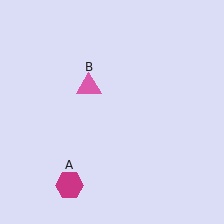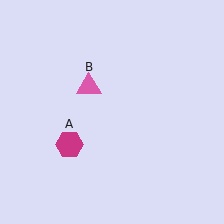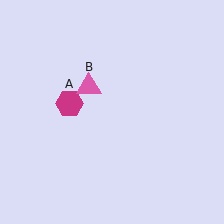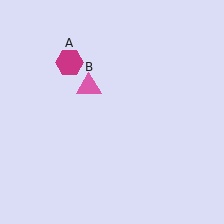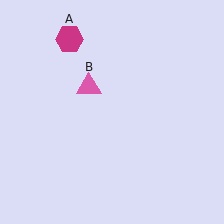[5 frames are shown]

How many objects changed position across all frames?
1 object changed position: magenta hexagon (object A).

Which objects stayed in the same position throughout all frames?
Pink triangle (object B) remained stationary.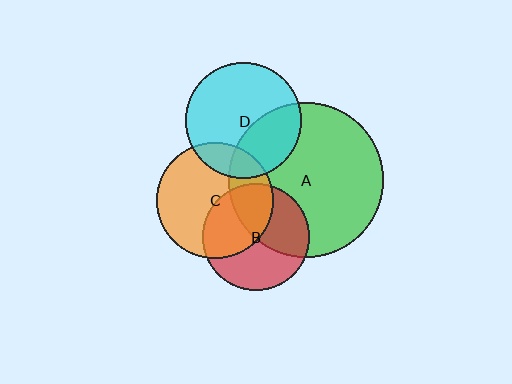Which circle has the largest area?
Circle A (green).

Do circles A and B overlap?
Yes.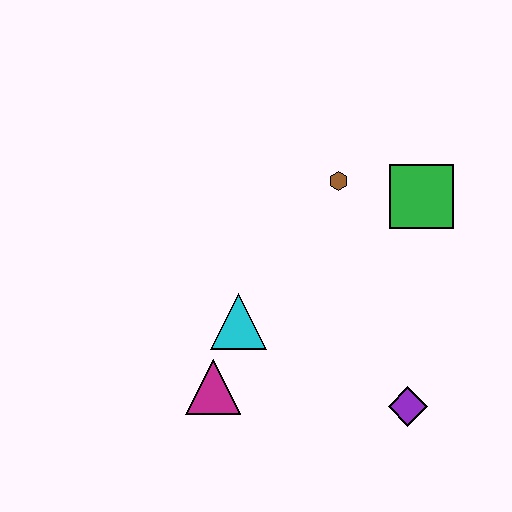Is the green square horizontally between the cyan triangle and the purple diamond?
No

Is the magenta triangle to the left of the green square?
Yes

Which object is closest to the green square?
The brown hexagon is closest to the green square.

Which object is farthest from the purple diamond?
The brown hexagon is farthest from the purple diamond.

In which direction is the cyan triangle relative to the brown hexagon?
The cyan triangle is below the brown hexagon.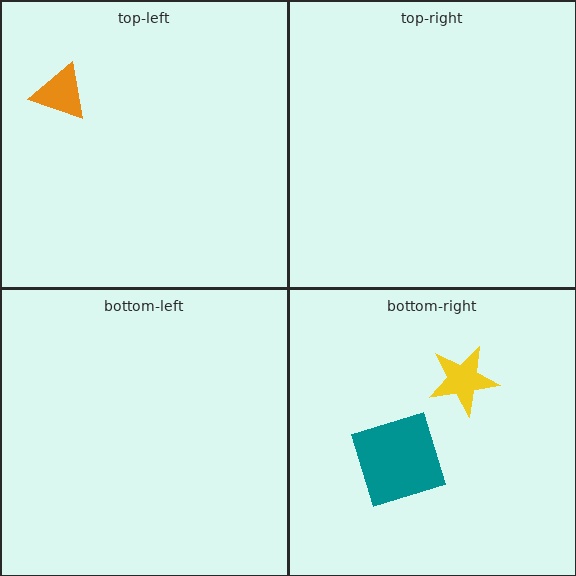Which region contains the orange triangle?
The top-left region.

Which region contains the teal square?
The bottom-right region.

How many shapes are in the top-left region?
1.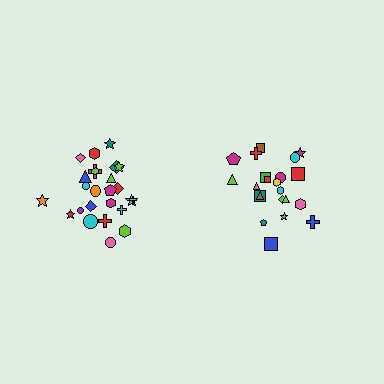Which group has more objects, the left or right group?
The left group.